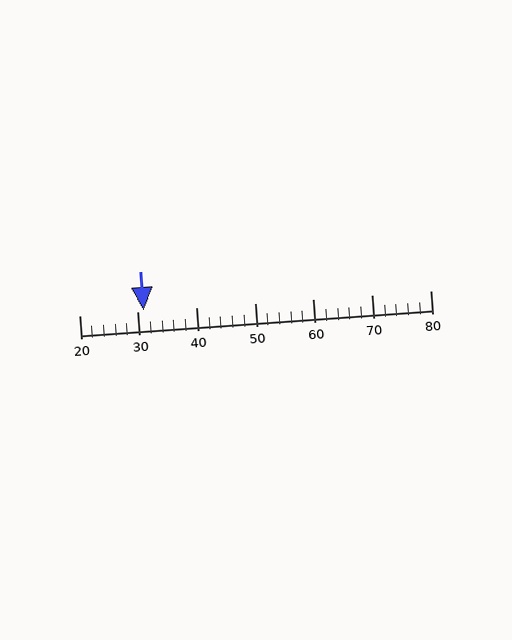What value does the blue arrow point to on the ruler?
The blue arrow points to approximately 31.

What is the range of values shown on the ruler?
The ruler shows values from 20 to 80.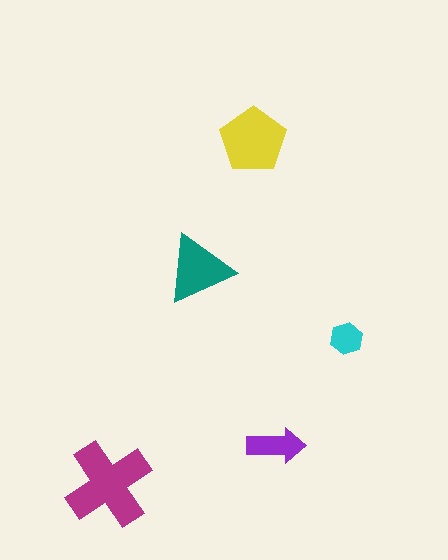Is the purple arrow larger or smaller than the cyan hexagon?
Larger.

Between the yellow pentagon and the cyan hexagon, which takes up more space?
The yellow pentagon.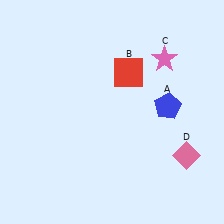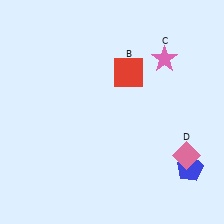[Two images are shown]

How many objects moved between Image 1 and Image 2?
1 object moved between the two images.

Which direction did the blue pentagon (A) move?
The blue pentagon (A) moved down.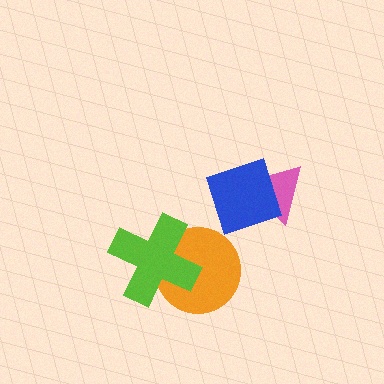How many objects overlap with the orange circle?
1 object overlaps with the orange circle.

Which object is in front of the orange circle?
The lime cross is in front of the orange circle.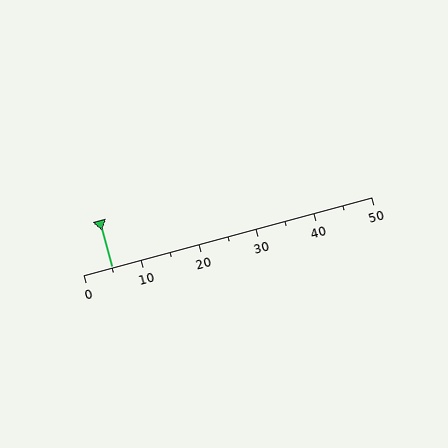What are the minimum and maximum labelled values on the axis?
The axis runs from 0 to 50.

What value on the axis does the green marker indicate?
The marker indicates approximately 5.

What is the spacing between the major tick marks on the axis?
The major ticks are spaced 10 apart.